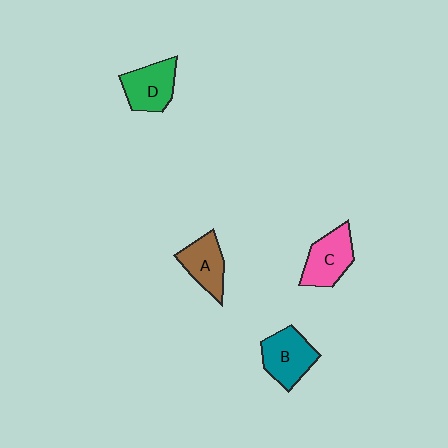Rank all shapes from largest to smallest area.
From largest to smallest: B (teal), C (pink), D (green), A (brown).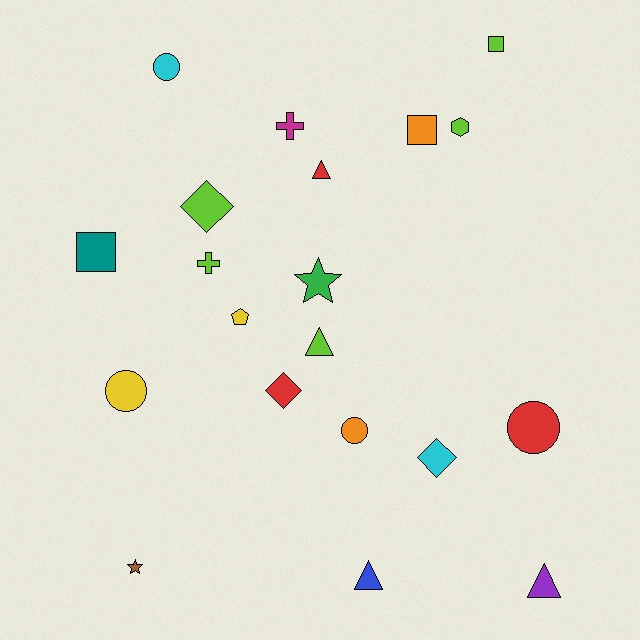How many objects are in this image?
There are 20 objects.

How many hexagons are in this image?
There is 1 hexagon.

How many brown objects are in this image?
There is 1 brown object.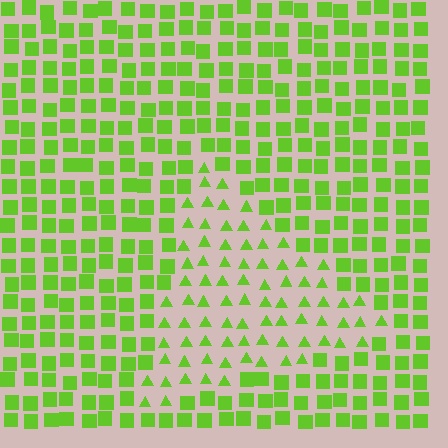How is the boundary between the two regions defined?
The boundary is defined by a change in element shape: triangles inside vs. squares outside. All elements share the same color and spacing.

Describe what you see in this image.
The image is filled with small lime elements arranged in a uniform grid. A triangle-shaped region contains triangles, while the surrounding area contains squares. The boundary is defined purely by the change in element shape.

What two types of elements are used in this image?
The image uses triangles inside the triangle region and squares outside it.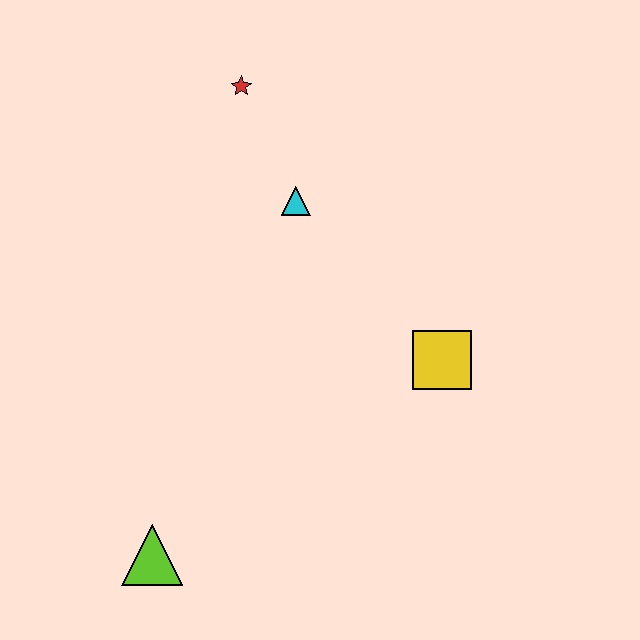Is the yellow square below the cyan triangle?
Yes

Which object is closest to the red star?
The cyan triangle is closest to the red star.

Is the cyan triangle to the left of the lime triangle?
No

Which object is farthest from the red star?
The lime triangle is farthest from the red star.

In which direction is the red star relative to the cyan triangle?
The red star is above the cyan triangle.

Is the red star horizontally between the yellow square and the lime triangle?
Yes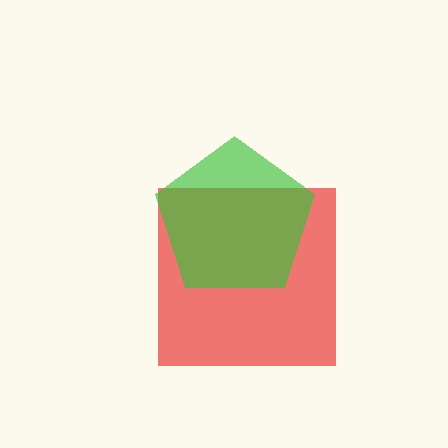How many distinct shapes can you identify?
There are 2 distinct shapes: a red square, a green pentagon.